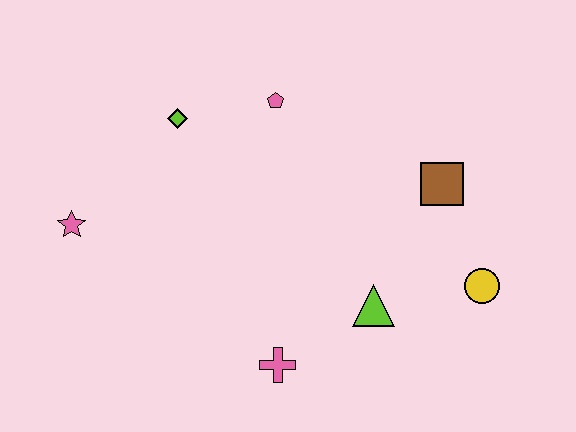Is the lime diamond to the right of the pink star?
Yes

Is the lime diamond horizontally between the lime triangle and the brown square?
No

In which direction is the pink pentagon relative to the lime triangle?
The pink pentagon is above the lime triangle.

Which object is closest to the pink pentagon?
The lime diamond is closest to the pink pentagon.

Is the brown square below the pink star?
No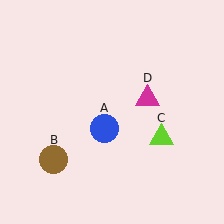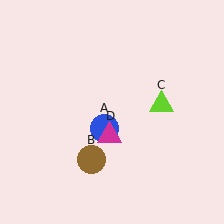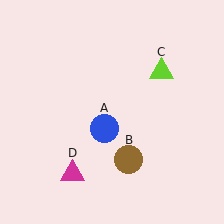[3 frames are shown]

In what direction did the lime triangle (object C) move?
The lime triangle (object C) moved up.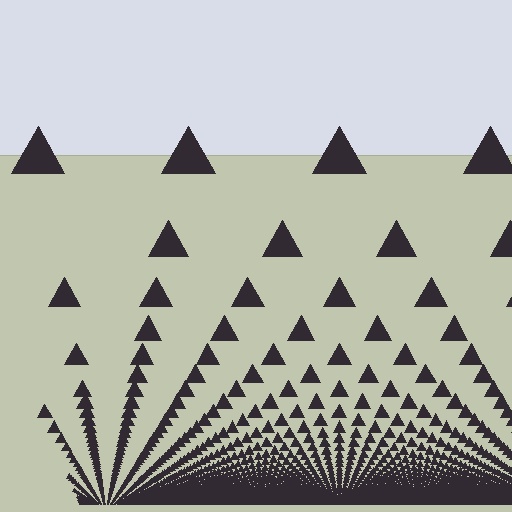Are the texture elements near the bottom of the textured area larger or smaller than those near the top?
Smaller. The gradient is inverted — elements near the bottom are smaller and denser.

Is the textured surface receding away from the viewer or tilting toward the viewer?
The surface appears to tilt toward the viewer. Texture elements get larger and sparser toward the top.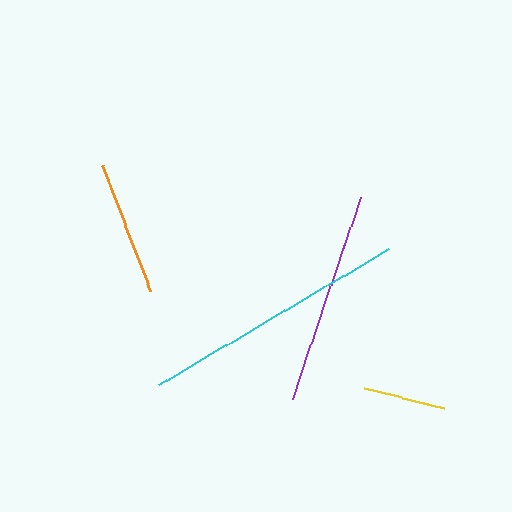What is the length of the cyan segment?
The cyan segment is approximately 267 pixels long.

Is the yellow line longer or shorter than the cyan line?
The cyan line is longer than the yellow line.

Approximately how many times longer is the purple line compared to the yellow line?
The purple line is approximately 2.6 times the length of the yellow line.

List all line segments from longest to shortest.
From longest to shortest: cyan, purple, orange, yellow.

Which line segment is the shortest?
The yellow line is the shortest at approximately 83 pixels.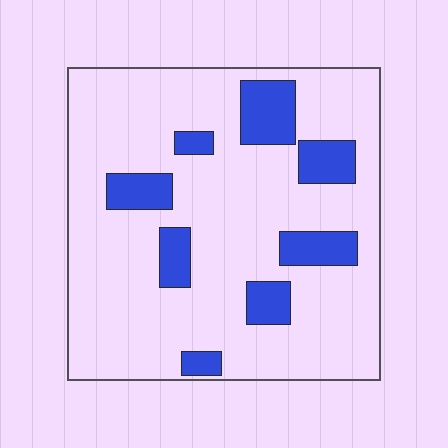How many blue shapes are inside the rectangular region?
8.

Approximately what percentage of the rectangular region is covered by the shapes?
Approximately 20%.